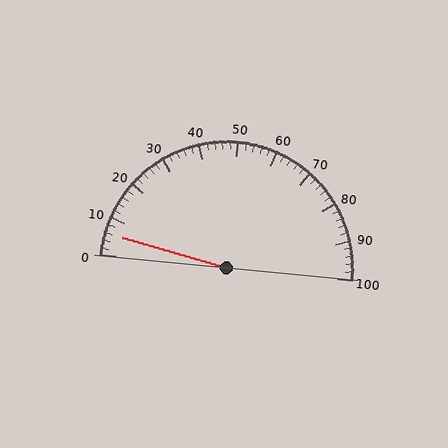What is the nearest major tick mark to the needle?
The nearest major tick mark is 10.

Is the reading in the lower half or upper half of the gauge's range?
The reading is in the lower half of the range (0 to 100).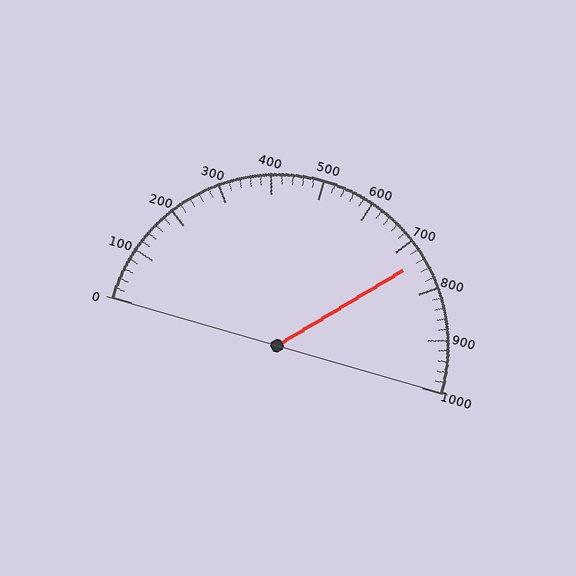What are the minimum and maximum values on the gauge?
The gauge ranges from 0 to 1000.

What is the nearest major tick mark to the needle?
The nearest major tick mark is 700.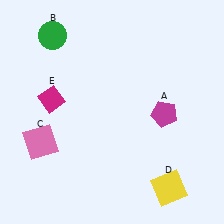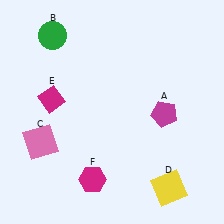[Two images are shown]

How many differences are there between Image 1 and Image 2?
There is 1 difference between the two images.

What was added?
A magenta hexagon (F) was added in Image 2.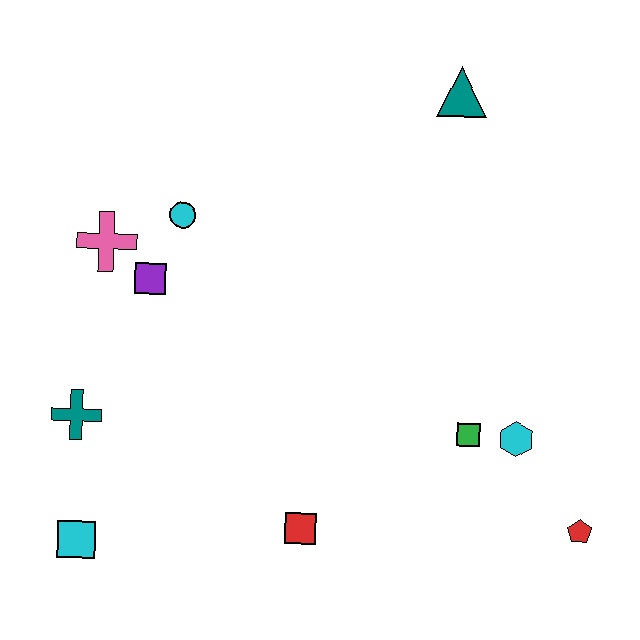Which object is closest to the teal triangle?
The cyan circle is closest to the teal triangle.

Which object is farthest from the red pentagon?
The pink cross is farthest from the red pentagon.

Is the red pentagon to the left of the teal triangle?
No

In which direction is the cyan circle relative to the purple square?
The cyan circle is above the purple square.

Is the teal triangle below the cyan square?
No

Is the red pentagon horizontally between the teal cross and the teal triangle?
No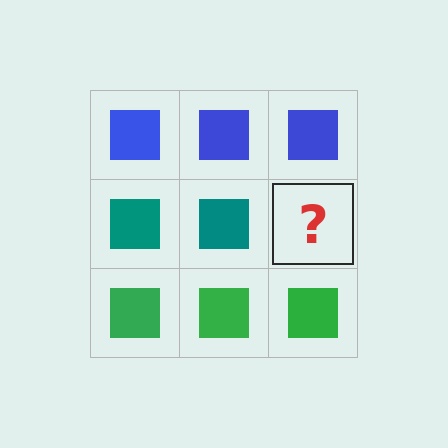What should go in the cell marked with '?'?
The missing cell should contain a teal square.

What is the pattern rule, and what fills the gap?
The rule is that each row has a consistent color. The gap should be filled with a teal square.